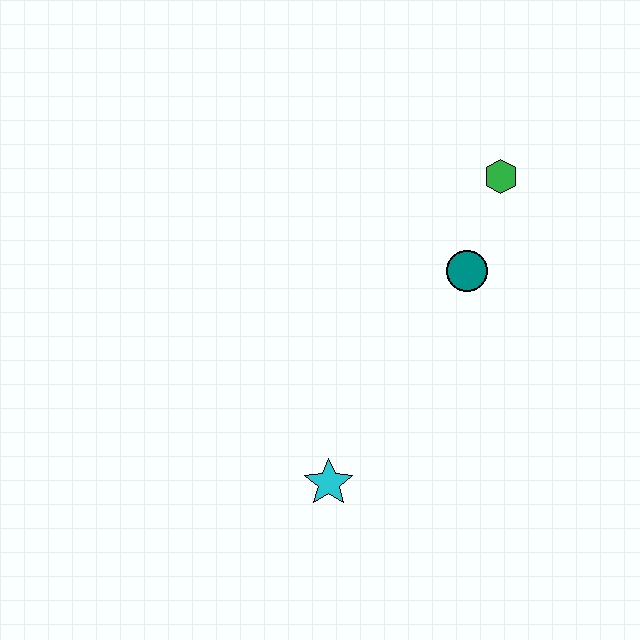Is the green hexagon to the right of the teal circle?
Yes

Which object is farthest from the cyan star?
The green hexagon is farthest from the cyan star.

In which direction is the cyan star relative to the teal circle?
The cyan star is below the teal circle.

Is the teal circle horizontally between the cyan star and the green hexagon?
Yes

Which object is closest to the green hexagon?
The teal circle is closest to the green hexagon.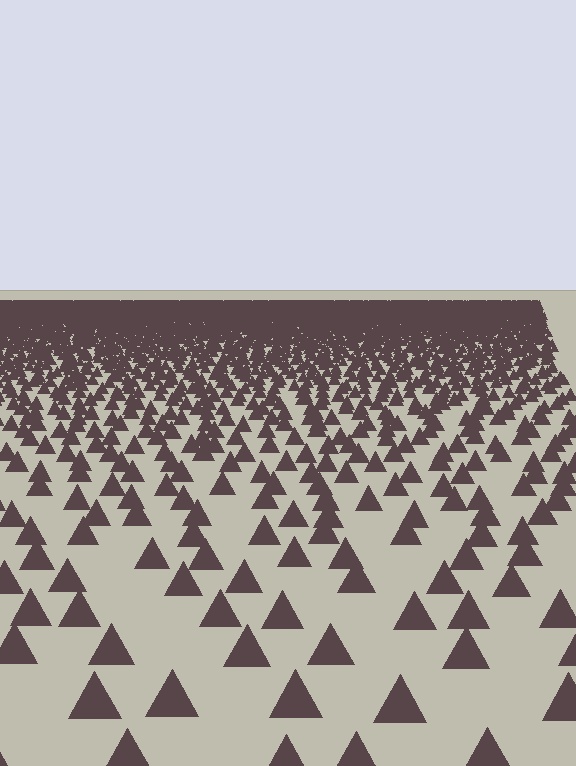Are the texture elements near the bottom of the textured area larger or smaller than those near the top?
Larger. Near the bottom, elements are closer to the viewer and appear at a bigger on-screen size.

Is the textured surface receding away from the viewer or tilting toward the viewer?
The surface is receding away from the viewer. Texture elements get smaller and denser toward the top.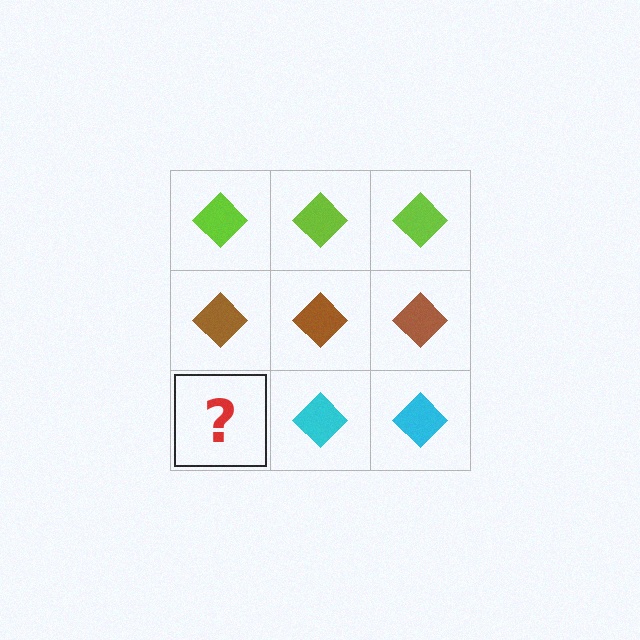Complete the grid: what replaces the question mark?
The question mark should be replaced with a cyan diamond.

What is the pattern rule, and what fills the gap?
The rule is that each row has a consistent color. The gap should be filled with a cyan diamond.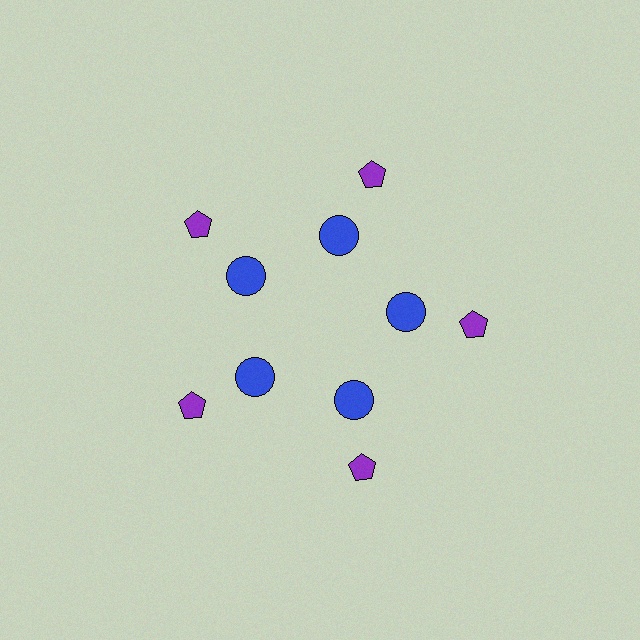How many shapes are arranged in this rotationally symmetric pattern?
There are 10 shapes, arranged in 5 groups of 2.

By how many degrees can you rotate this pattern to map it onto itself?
The pattern maps onto itself every 72 degrees of rotation.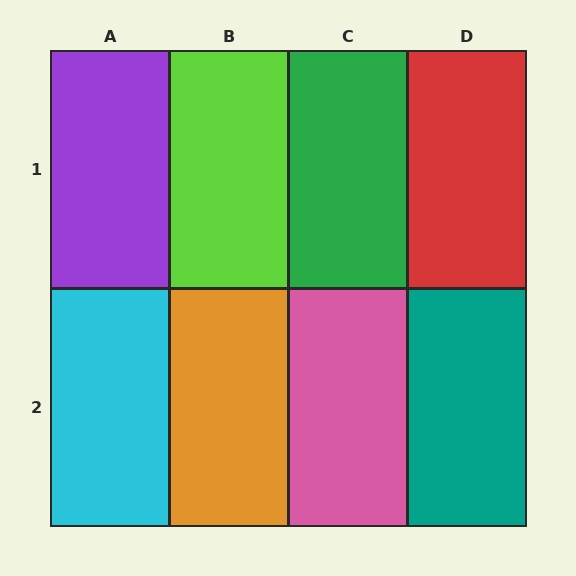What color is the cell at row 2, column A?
Cyan.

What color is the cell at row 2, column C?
Pink.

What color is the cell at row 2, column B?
Orange.